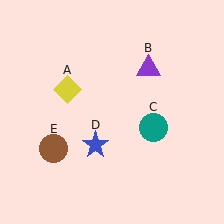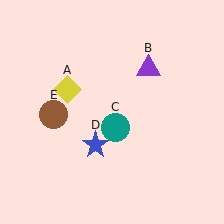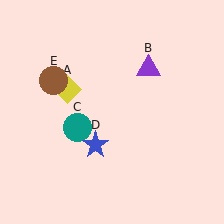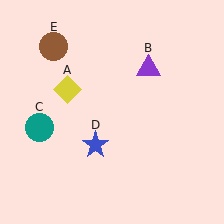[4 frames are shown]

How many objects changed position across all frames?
2 objects changed position: teal circle (object C), brown circle (object E).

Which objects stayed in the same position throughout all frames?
Yellow diamond (object A) and purple triangle (object B) and blue star (object D) remained stationary.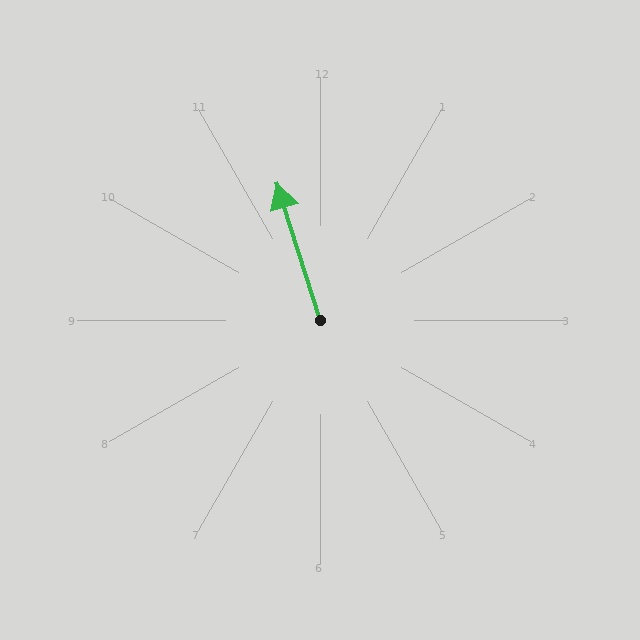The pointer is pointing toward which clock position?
Roughly 11 o'clock.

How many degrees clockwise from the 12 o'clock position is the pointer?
Approximately 343 degrees.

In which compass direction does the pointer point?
North.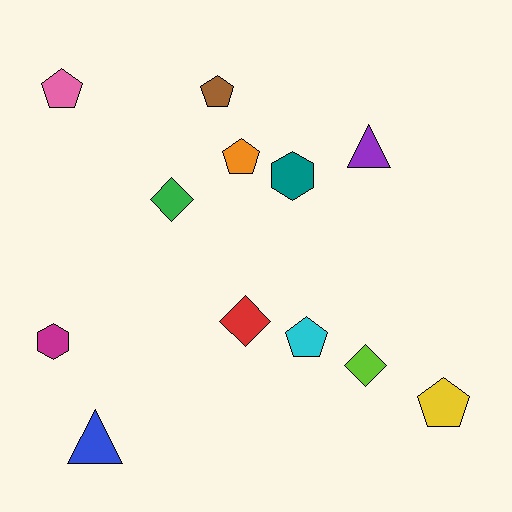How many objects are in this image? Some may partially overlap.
There are 12 objects.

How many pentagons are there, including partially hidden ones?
There are 5 pentagons.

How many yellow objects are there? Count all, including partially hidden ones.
There is 1 yellow object.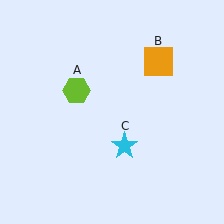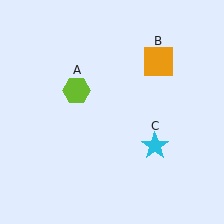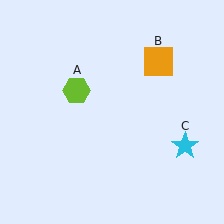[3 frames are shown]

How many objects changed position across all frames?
1 object changed position: cyan star (object C).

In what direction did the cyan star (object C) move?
The cyan star (object C) moved right.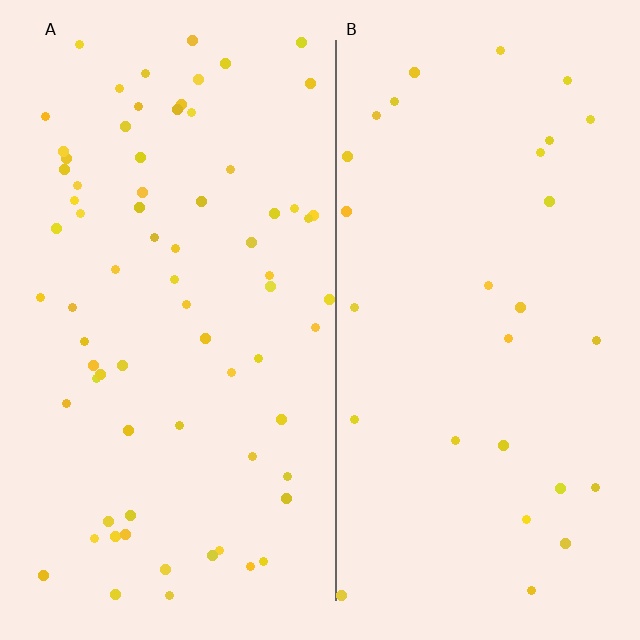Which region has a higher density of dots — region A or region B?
A (the left).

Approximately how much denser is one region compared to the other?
Approximately 2.5× — region A over region B.